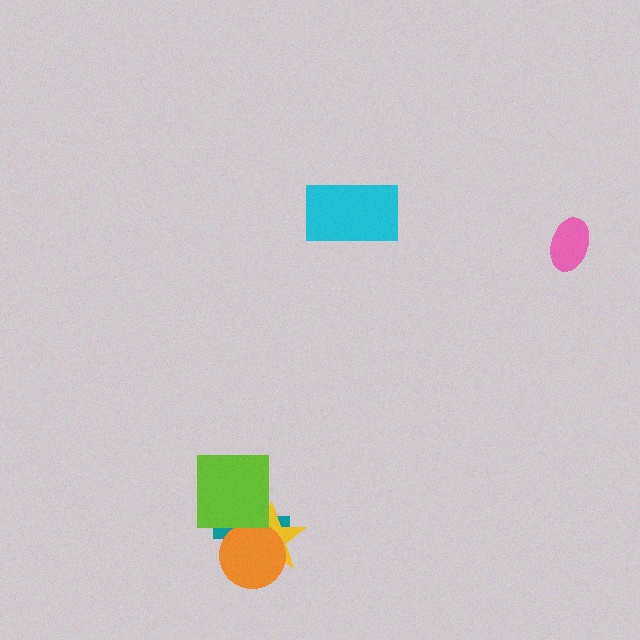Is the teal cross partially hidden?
Yes, it is partially covered by another shape.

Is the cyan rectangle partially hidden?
No, no other shape covers it.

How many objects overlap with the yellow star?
3 objects overlap with the yellow star.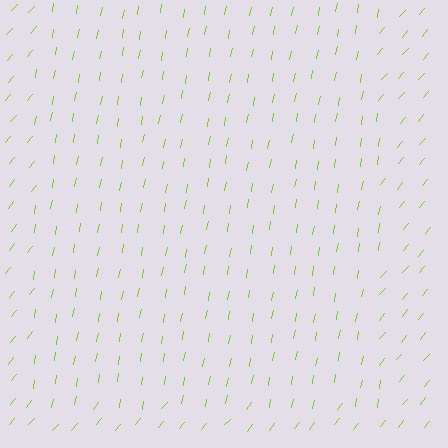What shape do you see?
I see a rectangle.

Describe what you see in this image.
The image is filled with small lime line segments. A rectangle region in the image has lines oriented differently from the surrounding lines, creating a visible texture boundary.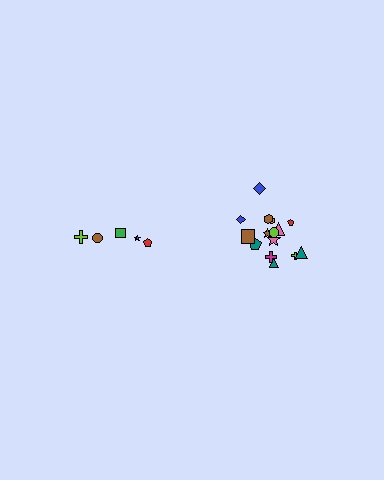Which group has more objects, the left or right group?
The right group.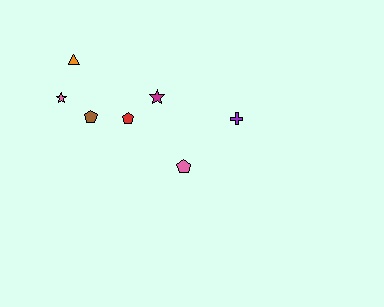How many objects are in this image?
There are 7 objects.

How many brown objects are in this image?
There is 1 brown object.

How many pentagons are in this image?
There are 3 pentagons.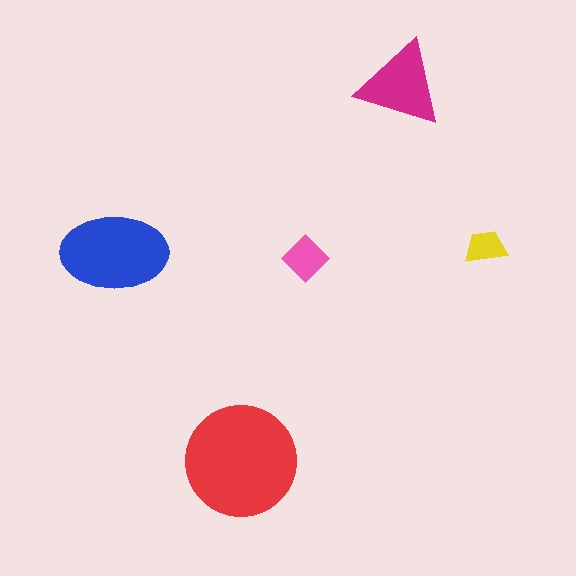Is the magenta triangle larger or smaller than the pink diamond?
Larger.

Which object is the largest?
The red circle.